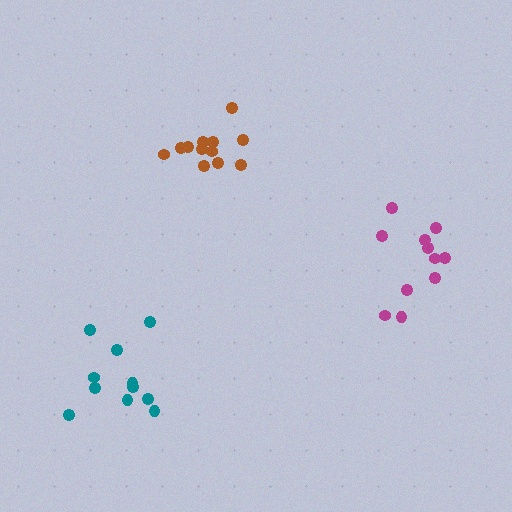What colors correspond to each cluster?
The clusters are colored: teal, magenta, brown.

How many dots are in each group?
Group 1: 11 dots, Group 2: 11 dots, Group 3: 12 dots (34 total).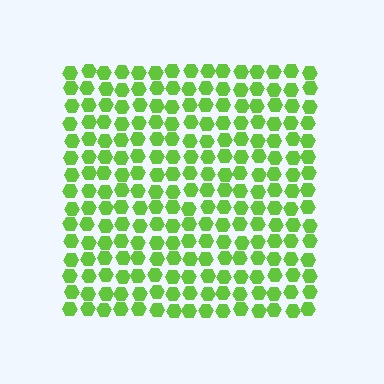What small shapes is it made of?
It is made of small hexagons.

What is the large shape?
The large shape is a square.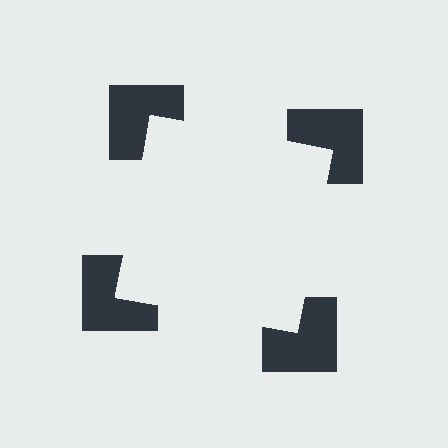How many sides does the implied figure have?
4 sides.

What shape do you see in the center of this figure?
An illusory square — its edges are inferred from the aligned wedge cuts in the notched squares, not physically drawn.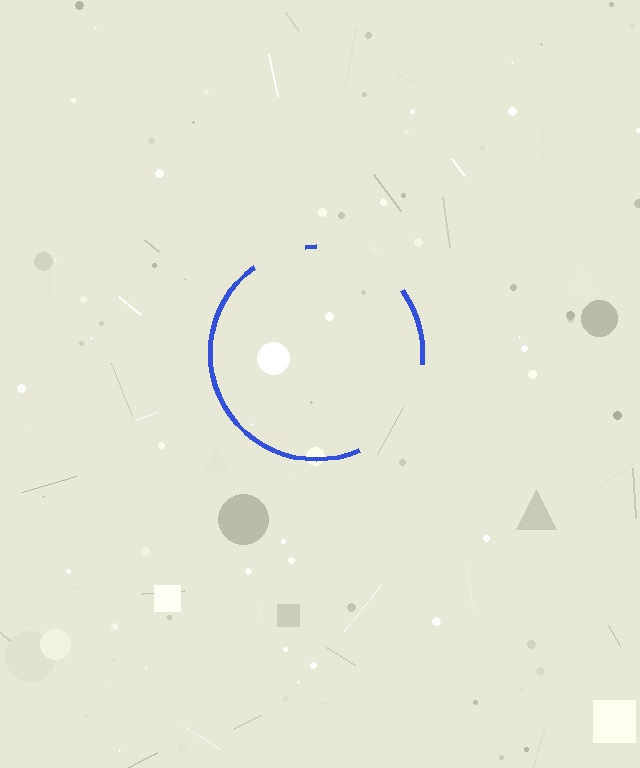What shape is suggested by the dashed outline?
The dashed outline suggests a circle.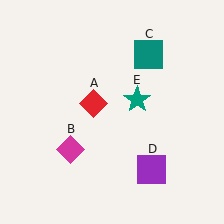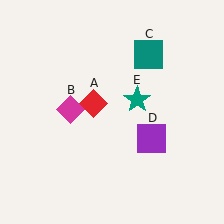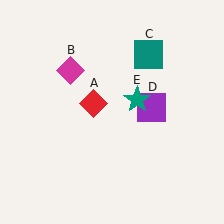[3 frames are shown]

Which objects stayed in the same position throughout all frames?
Red diamond (object A) and teal square (object C) and teal star (object E) remained stationary.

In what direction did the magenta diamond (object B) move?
The magenta diamond (object B) moved up.